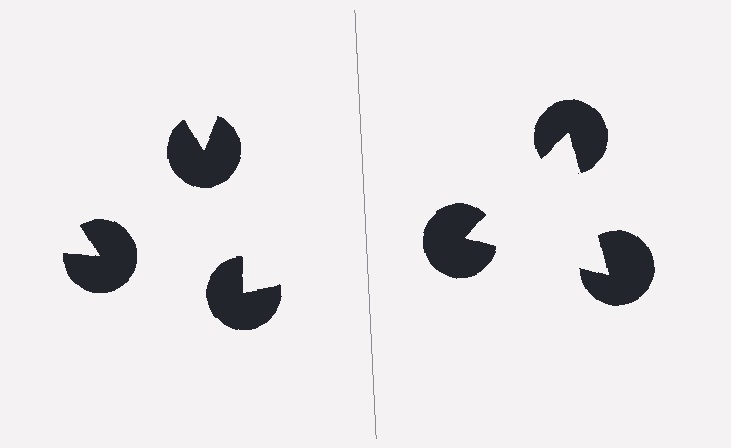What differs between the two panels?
The pac-man discs are positioned identically on both sides; only the wedge orientations differ. On the right they align to a triangle; on the left they are misaligned.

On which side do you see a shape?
An illusory triangle appears on the right side. On the left side the wedge cuts are rotated, so no coherent shape forms.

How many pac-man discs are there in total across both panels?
6 — 3 on each side.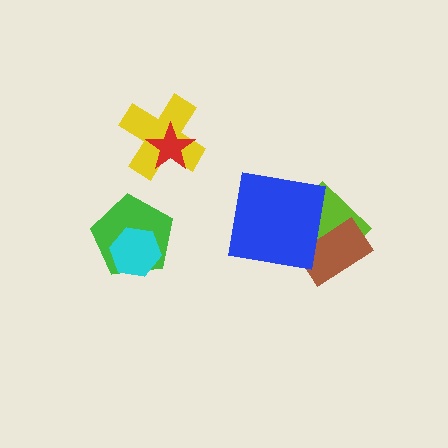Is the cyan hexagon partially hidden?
No, no other shape covers it.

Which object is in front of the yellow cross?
The red star is in front of the yellow cross.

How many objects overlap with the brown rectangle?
2 objects overlap with the brown rectangle.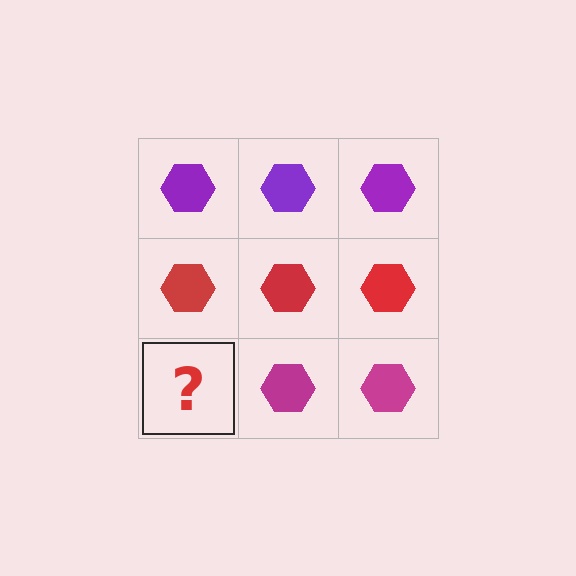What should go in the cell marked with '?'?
The missing cell should contain a magenta hexagon.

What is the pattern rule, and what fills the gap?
The rule is that each row has a consistent color. The gap should be filled with a magenta hexagon.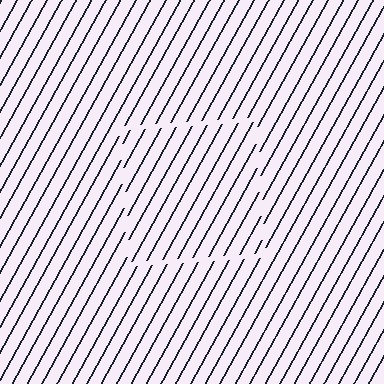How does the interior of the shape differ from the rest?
The interior of the shape contains the same grating, shifted by half a period — the contour is defined by the phase discontinuity where line-ends from the inner and outer gratings abut.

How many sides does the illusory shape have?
4 sides — the line-ends trace a square.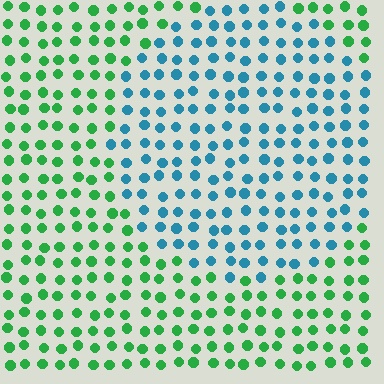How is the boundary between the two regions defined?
The boundary is defined purely by a slight shift in hue (about 62 degrees). Spacing, size, and orientation are identical on both sides.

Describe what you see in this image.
The image is filled with small green elements in a uniform arrangement. A circle-shaped region is visible where the elements are tinted to a slightly different hue, forming a subtle color boundary.